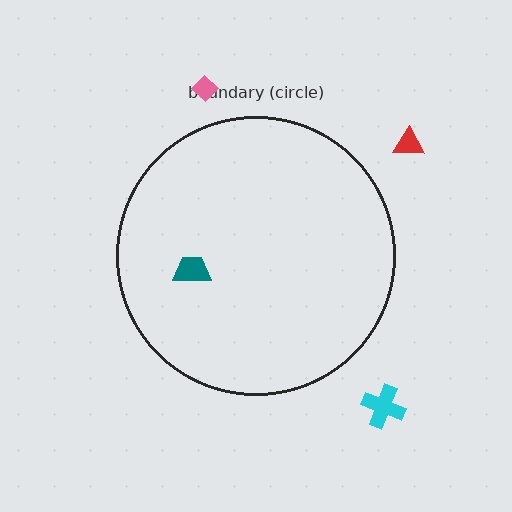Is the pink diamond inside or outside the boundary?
Outside.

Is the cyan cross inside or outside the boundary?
Outside.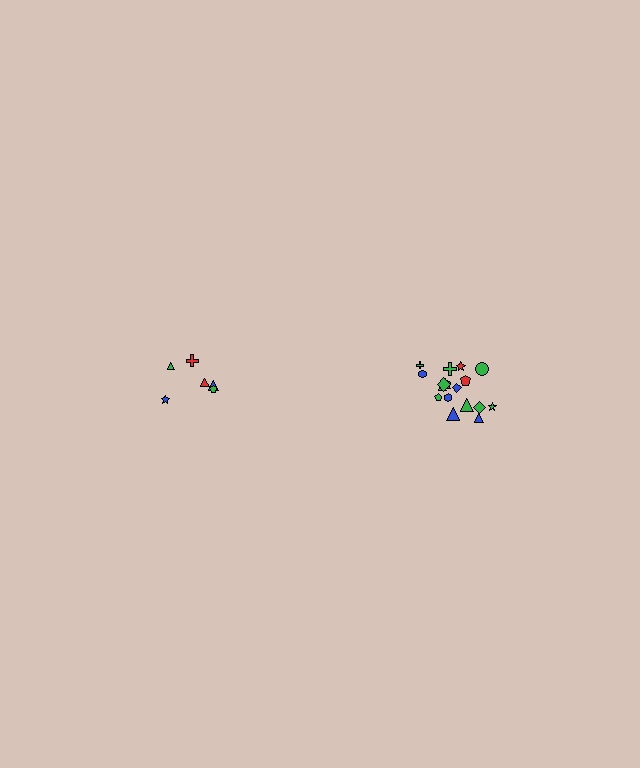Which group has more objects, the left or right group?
The right group.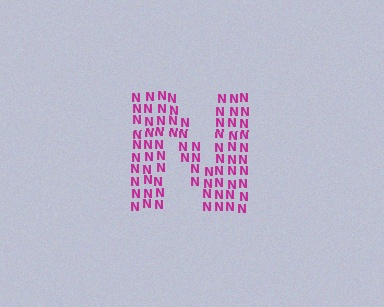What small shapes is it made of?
It is made of small letter N's.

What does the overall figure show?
The overall figure shows the letter N.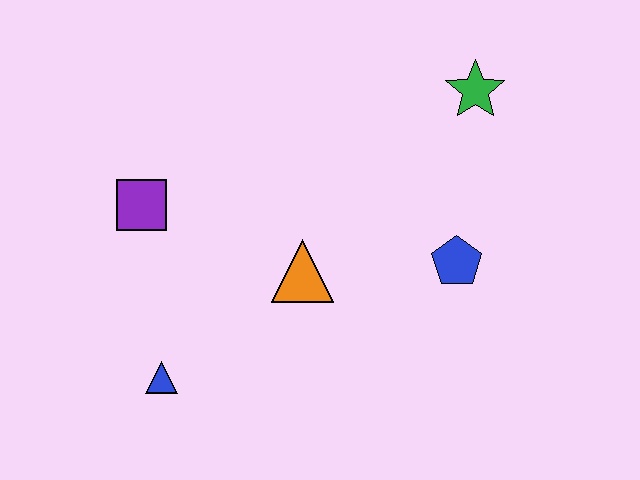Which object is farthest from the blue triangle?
The green star is farthest from the blue triangle.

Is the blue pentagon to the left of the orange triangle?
No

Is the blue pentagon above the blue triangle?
Yes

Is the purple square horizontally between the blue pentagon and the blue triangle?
No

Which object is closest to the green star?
The blue pentagon is closest to the green star.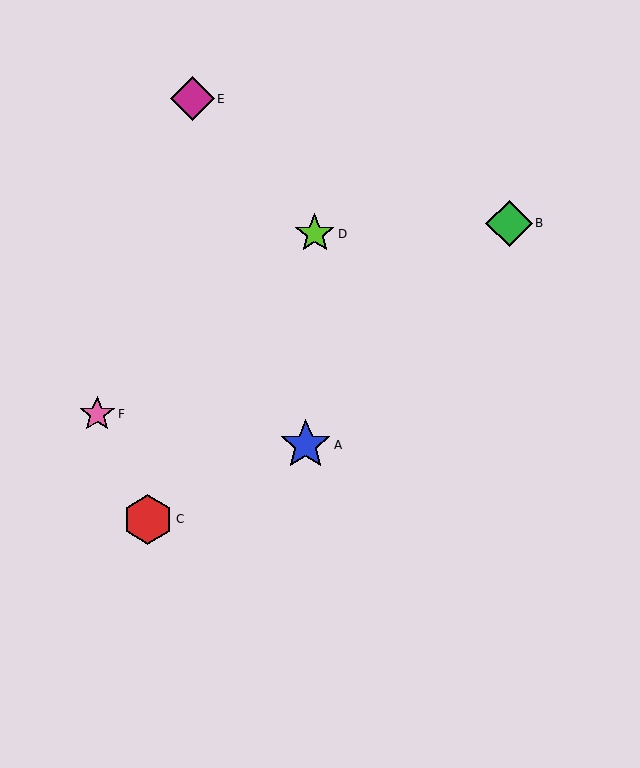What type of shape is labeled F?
Shape F is a pink star.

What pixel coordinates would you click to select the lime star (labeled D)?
Click at (315, 234) to select the lime star D.